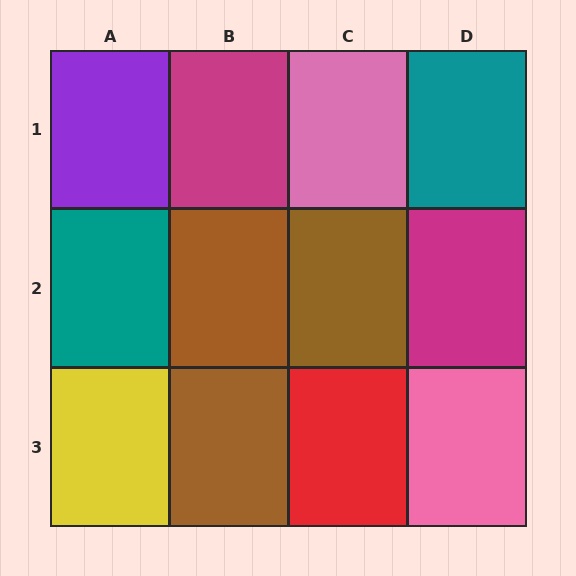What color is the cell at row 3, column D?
Pink.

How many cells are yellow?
1 cell is yellow.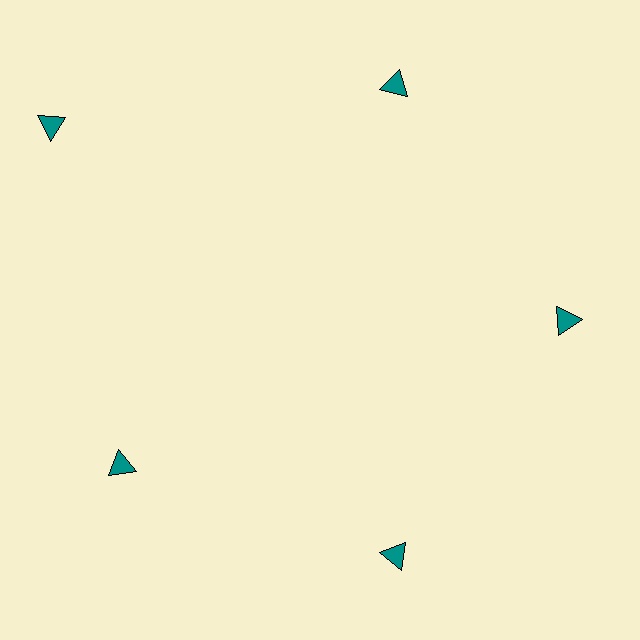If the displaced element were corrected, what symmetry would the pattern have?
It would have 5-fold rotational symmetry — the pattern would map onto itself every 72 degrees.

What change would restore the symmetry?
The symmetry would be restored by moving it inward, back onto the ring so that all 5 triangles sit at equal angles and equal distance from the center.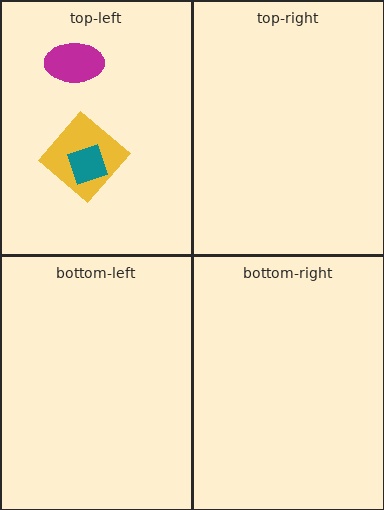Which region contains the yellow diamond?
The top-left region.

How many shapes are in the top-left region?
3.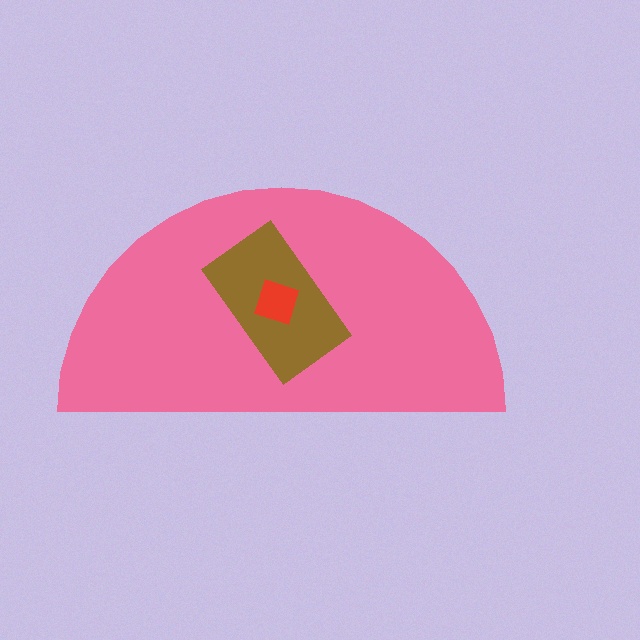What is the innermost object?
The red square.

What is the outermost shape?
The pink semicircle.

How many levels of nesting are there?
3.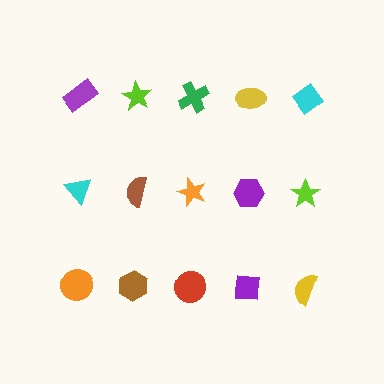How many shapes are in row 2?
5 shapes.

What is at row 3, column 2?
A brown hexagon.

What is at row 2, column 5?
A lime star.